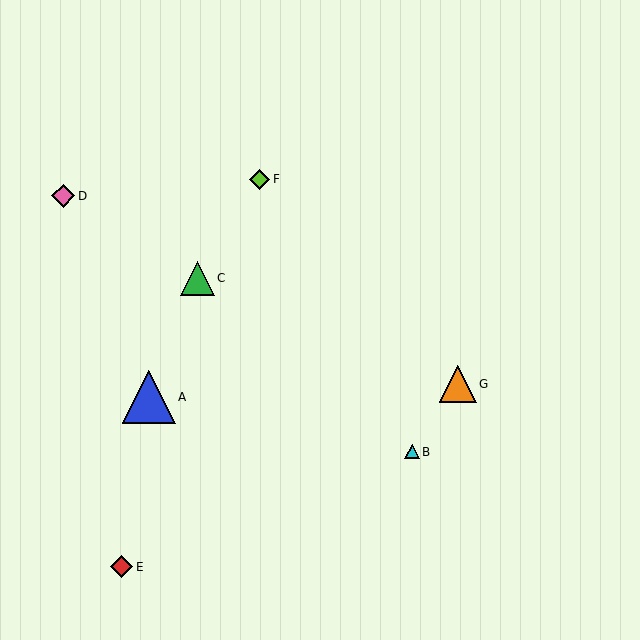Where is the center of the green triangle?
The center of the green triangle is at (197, 278).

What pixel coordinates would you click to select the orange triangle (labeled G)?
Click at (458, 384) to select the orange triangle G.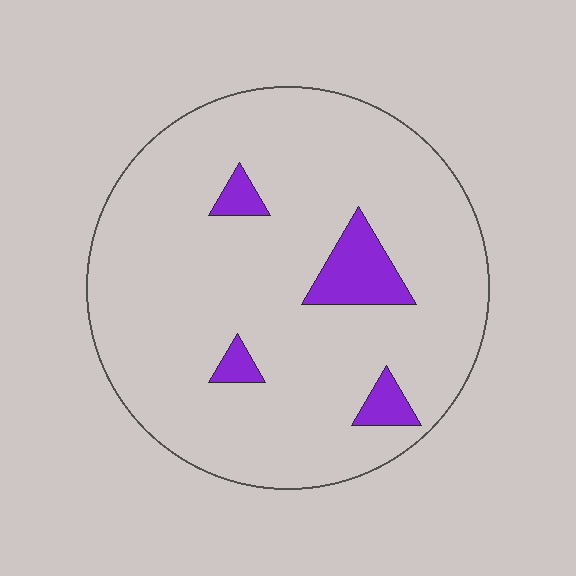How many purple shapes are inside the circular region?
4.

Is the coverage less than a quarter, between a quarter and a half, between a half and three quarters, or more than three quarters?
Less than a quarter.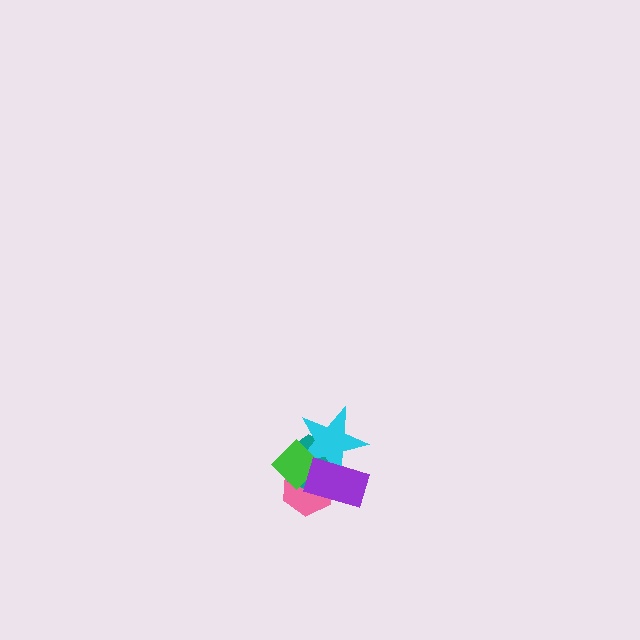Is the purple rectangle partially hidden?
No, no other shape covers it.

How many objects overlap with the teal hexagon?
4 objects overlap with the teal hexagon.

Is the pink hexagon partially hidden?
Yes, it is partially covered by another shape.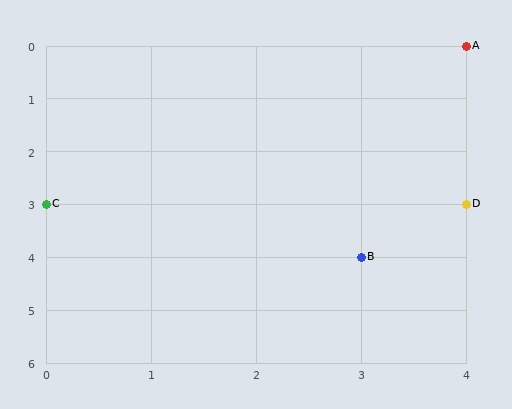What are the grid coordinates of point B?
Point B is at grid coordinates (3, 4).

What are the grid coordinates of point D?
Point D is at grid coordinates (4, 3).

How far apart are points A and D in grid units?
Points A and D are 3 rows apart.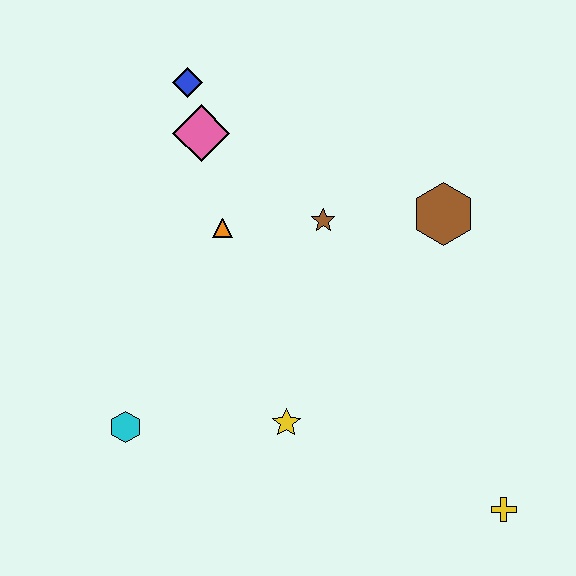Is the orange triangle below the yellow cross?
No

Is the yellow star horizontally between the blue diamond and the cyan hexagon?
No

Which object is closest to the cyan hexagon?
The yellow star is closest to the cyan hexagon.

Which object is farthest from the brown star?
The yellow cross is farthest from the brown star.